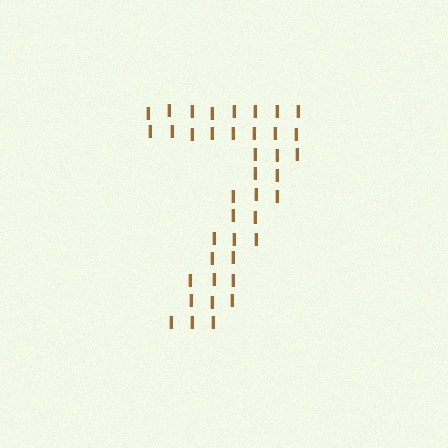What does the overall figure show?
The overall figure shows the digit 7.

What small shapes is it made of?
It is made of small letter I's.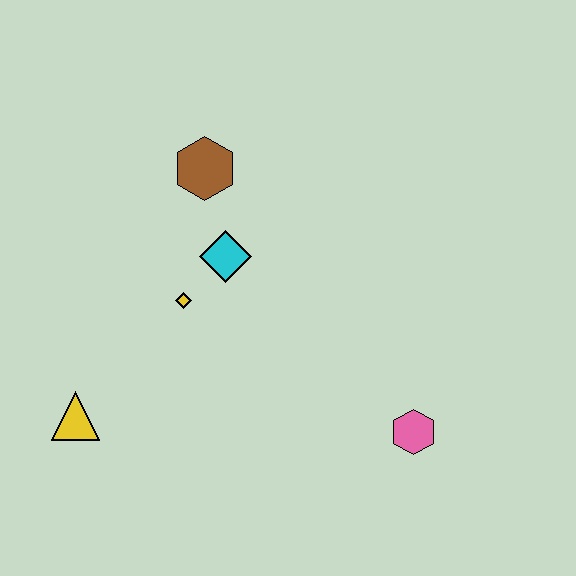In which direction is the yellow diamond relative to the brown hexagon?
The yellow diamond is below the brown hexagon.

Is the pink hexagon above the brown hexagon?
No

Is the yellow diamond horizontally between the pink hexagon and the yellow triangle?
Yes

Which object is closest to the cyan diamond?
The yellow diamond is closest to the cyan diamond.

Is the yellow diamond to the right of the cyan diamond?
No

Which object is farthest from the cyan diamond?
The pink hexagon is farthest from the cyan diamond.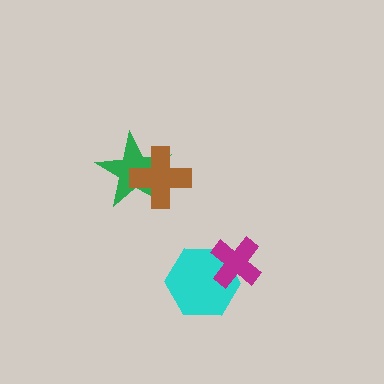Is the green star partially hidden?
Yes, it is partially covered by another shape.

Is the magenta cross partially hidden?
No, no other shape covers it.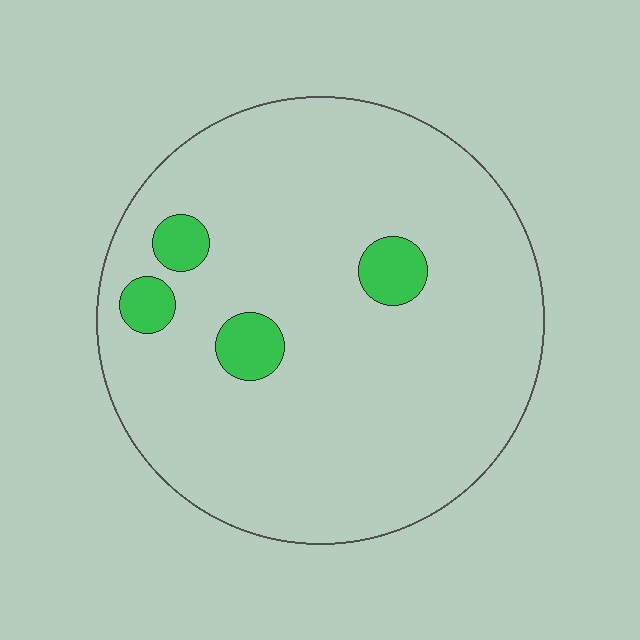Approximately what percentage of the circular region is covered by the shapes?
Approximately 10%.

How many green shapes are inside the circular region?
4.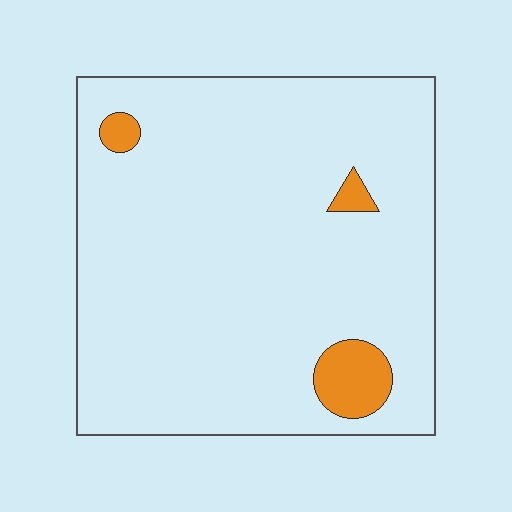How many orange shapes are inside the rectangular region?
3.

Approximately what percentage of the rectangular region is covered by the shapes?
Approximately 5%.